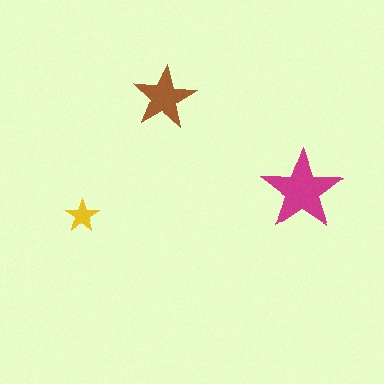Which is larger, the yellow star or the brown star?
The brown one.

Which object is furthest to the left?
The yellow star is leftmost.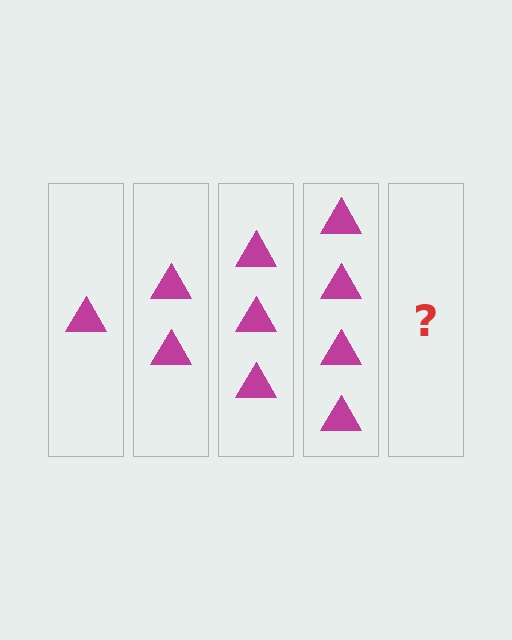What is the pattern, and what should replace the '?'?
The pattern is that each step adds one more triangle. The '?' should be 5 triangles.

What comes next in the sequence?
The next element should be 5 triangles.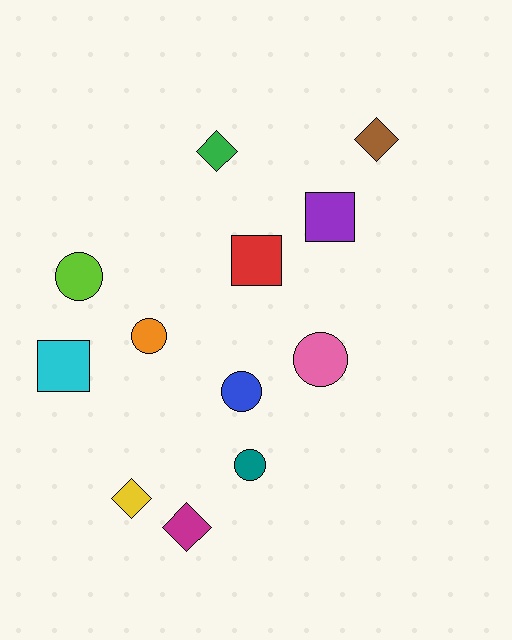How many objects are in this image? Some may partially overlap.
There are 12 objects.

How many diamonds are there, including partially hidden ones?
There are 4 diamonds.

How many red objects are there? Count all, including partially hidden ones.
There is 1 red object.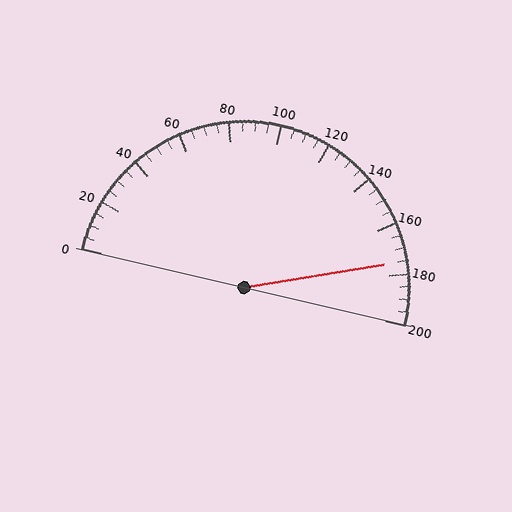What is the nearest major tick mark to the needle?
The nearest major tick mark is 180.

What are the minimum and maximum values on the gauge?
The gauge ranges from 0 to 200.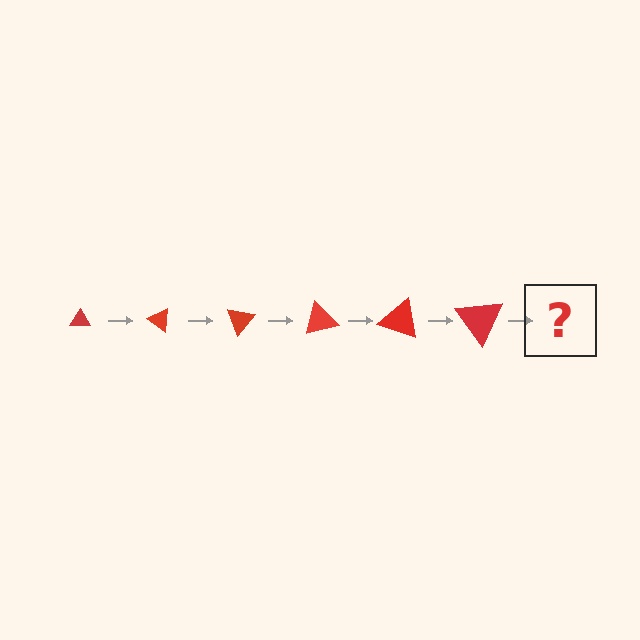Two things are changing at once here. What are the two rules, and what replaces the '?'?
The two rules are that the triangle grows larger each step and it rotates 35 degrees each step. The '?' should be a triangle, larger than the previous one and rotated 210 degrees from the start.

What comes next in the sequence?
The next element should be a triangle, larger than the previous one and rotated 210 degrees from the start.